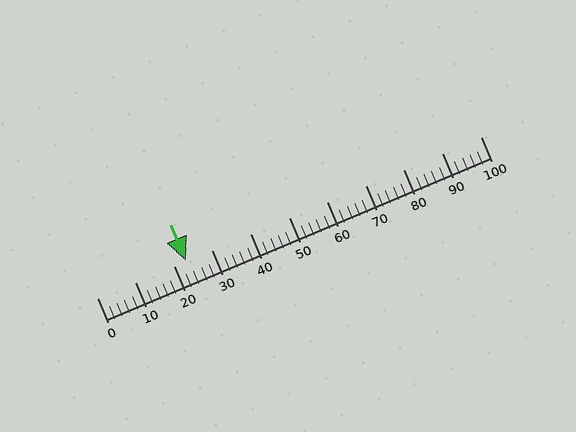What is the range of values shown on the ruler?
The ruler shows values from 0 to 100.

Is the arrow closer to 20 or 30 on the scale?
The arrow is closer to 20.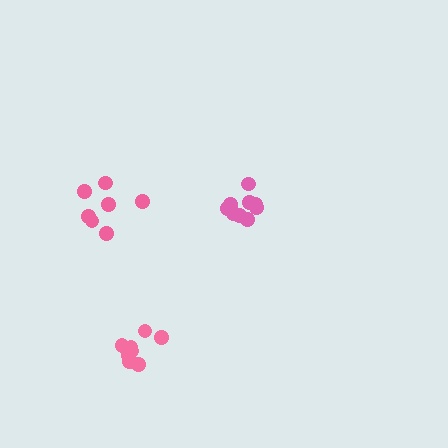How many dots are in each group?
Group 1: 7 dots, Group 2: 8 dots, Group 3: 9 dots (24 total).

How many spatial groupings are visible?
There are 3 spatial groupings.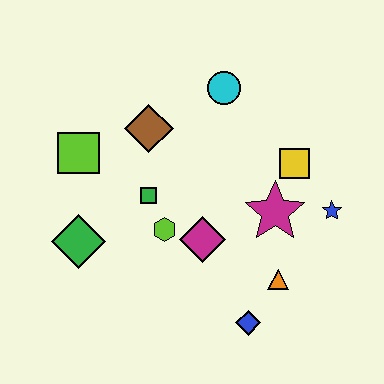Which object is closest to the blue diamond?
The orange triangle is closest to the blue diamond.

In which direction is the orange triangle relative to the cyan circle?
The orange triangle is below the cyan circle.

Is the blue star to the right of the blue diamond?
Yes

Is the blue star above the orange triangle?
Yes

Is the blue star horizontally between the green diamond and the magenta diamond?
No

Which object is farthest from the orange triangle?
The lime square is farthest from the orange triangle.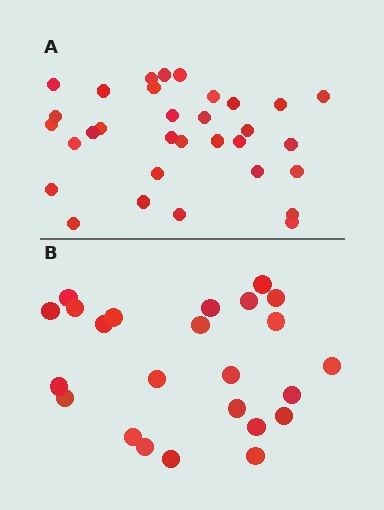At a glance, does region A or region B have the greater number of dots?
Region A (the top region) has more dots.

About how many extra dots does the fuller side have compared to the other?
Region A has roughly 8 or so more dots than region B.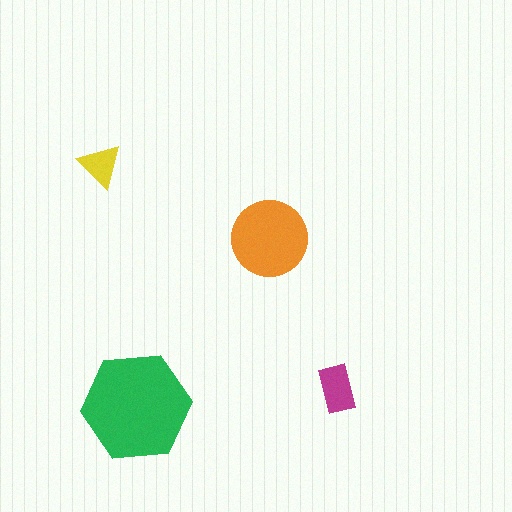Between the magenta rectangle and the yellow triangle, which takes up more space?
The magenta rectangle.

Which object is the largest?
The green hexagon.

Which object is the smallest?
The yellow triangle.